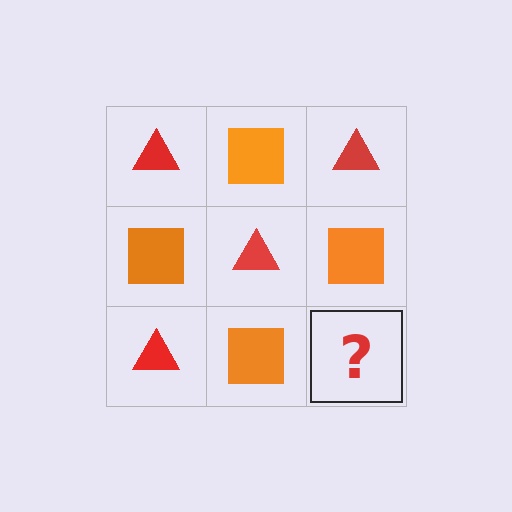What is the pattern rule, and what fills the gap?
The rule is that it alternates red triangle and orange square in a checkerboard pattern. The gap should be filled with a red triangle.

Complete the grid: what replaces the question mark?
The question mark should be replaced with a red triangle.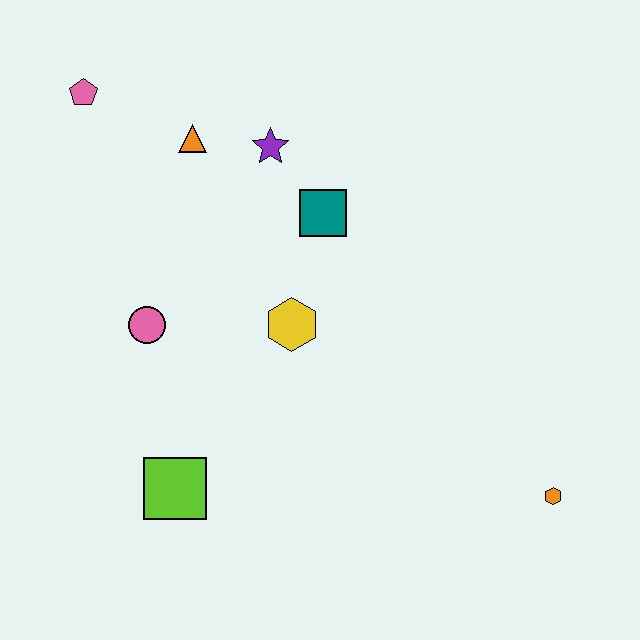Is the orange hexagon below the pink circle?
Yes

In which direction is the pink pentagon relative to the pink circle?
The pink pentagon is above the pink circle.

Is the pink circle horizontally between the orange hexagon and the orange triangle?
No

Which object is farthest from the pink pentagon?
The orange hexagon is farthest from the pink pentagon.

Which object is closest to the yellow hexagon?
The teal square is closest to the yellow hexagon.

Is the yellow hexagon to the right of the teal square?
No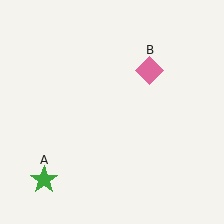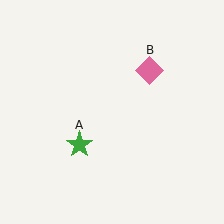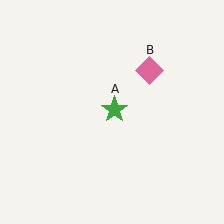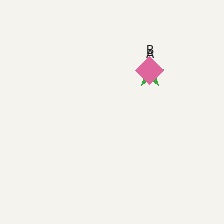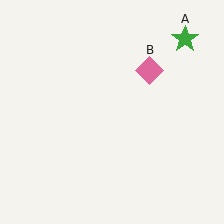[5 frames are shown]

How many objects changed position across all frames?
1 object changed position: green star (object A).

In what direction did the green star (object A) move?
The green star (object A) moved up and to the right.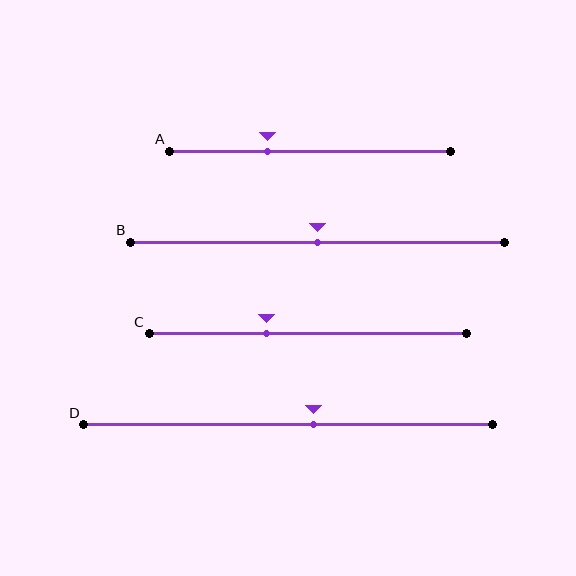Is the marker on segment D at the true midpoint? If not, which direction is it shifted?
No, the marker on segment D is shifted to the right by about 6% of the segment length.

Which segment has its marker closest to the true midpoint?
Segment B has its marker closest to the true midpoint.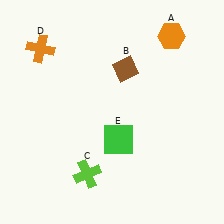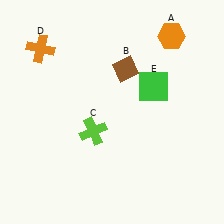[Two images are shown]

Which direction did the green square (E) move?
The green square (E) moved up.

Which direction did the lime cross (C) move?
The lime cross (C) moved up.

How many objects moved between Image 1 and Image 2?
2 objects moved between the two images.